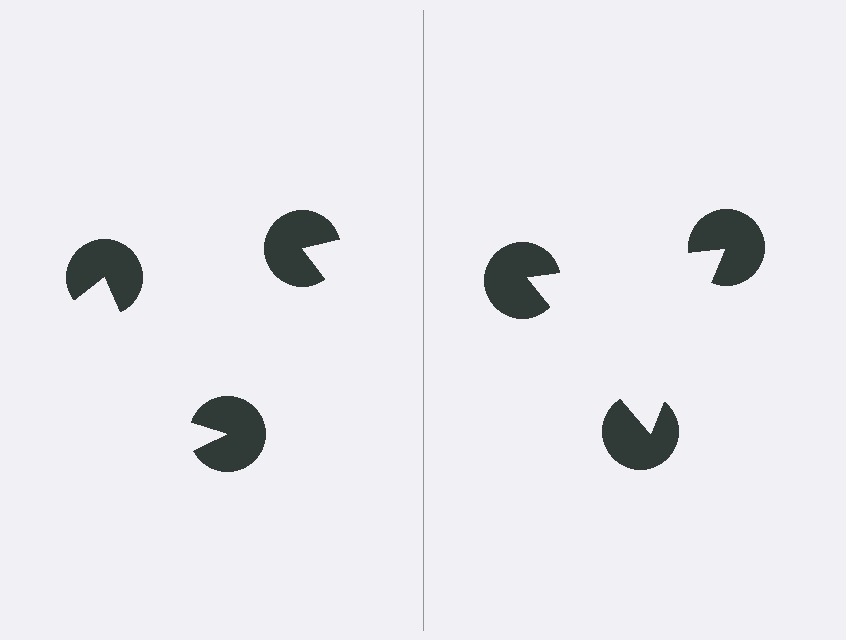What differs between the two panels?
The pac-man discs are positioned identically on both sides; only the wedge orientations differ. On the right they align to a triangle; on the left they are misaligned.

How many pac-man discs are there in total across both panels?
6 — 3 on each side.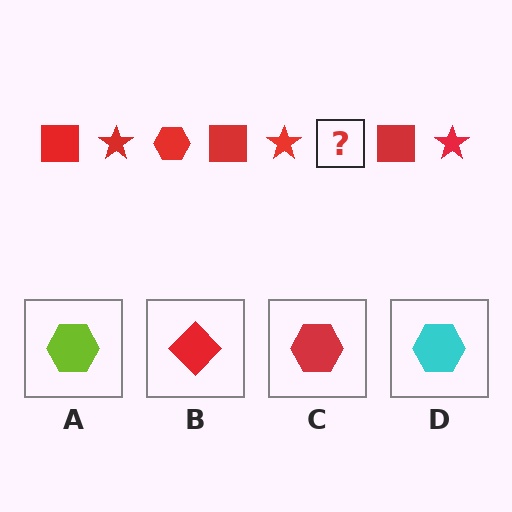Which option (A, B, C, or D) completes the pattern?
C.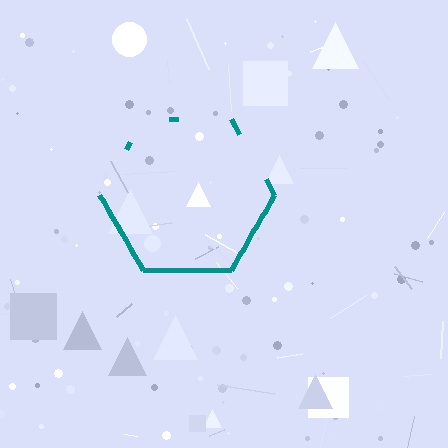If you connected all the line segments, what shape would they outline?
They would outline a hexagon.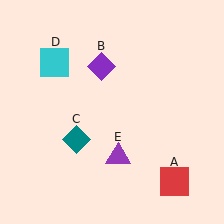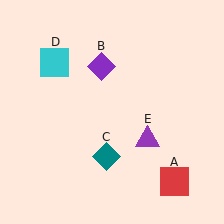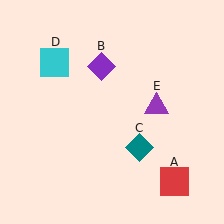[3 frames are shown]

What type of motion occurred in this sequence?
The teal diamond (object C), purple triangle (object E) rotated counterclockwise around the center of the scene.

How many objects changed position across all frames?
2 objects changed position: teal diamond (object C), purple triangle (object E).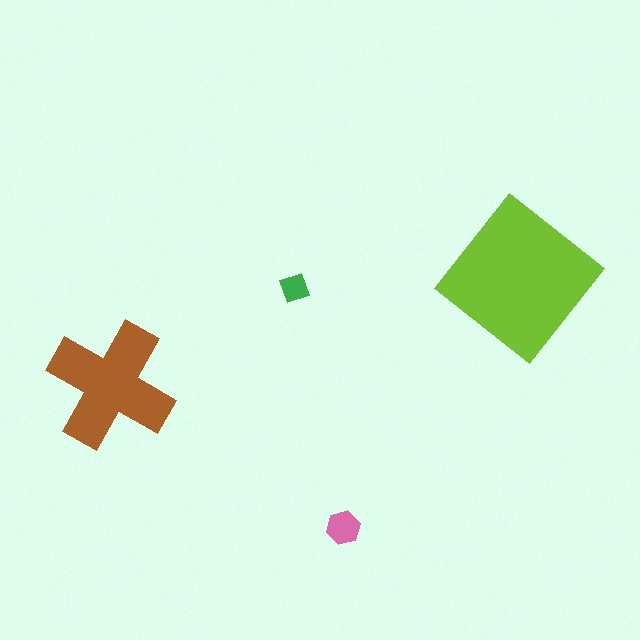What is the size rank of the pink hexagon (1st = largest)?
3rd.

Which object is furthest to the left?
The brown cross is leftmost.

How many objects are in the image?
There are 4 objects in the image.